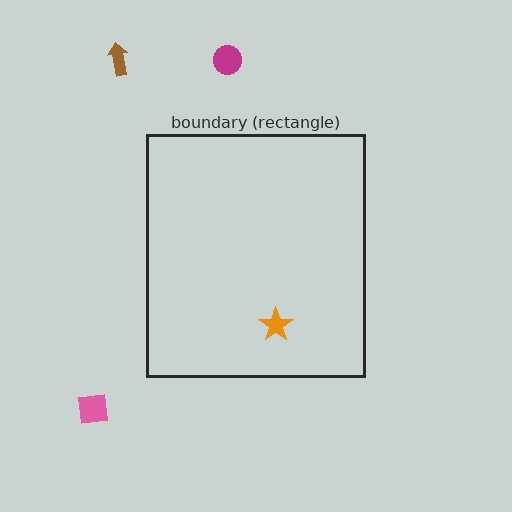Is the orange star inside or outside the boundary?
Inside.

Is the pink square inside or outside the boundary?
Outside.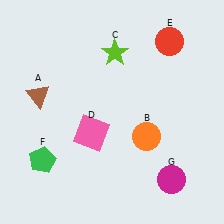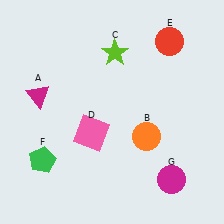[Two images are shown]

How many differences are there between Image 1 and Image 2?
There is 1 difference between the two images.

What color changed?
The triangle (A) changed from brown in Image 1 to magenta in Image 2.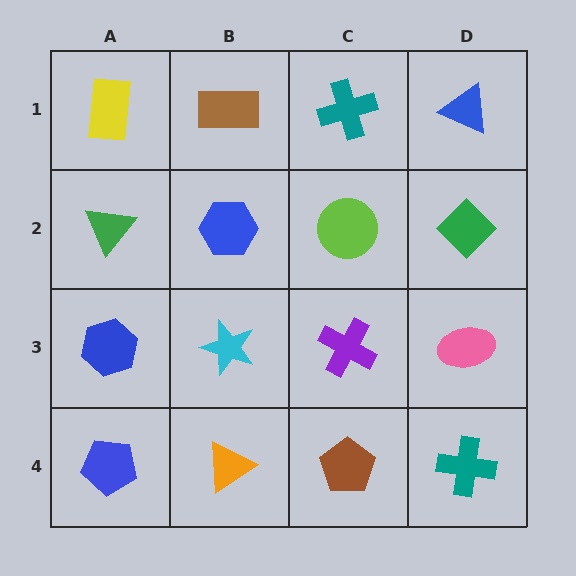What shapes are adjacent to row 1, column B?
A blue hexagon (row 2, column B), a yellow rectangle (row 1, column A), a teal cross (row 1, column C).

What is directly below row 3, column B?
An orange triangle.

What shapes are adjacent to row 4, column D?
A pink ellipse (row 3, column D), a brown pentagon (row 4, column C).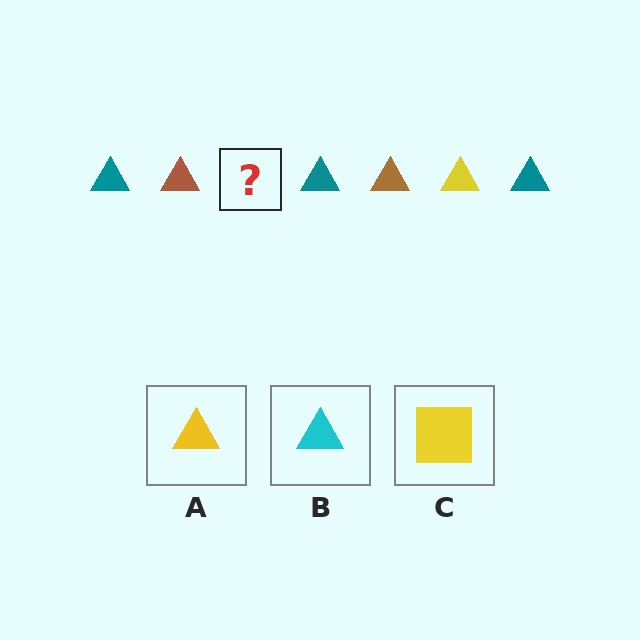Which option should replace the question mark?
Option A.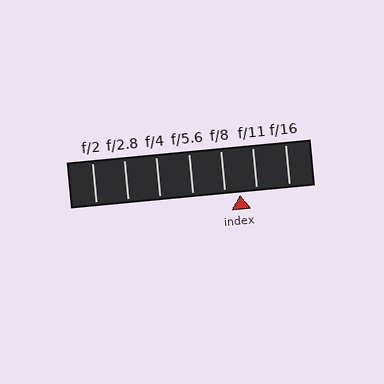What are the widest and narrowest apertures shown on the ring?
The widest aperture shown is f/2 and the narrowest is f/16.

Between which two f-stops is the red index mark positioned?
The index mark is between f/8 and f/11.